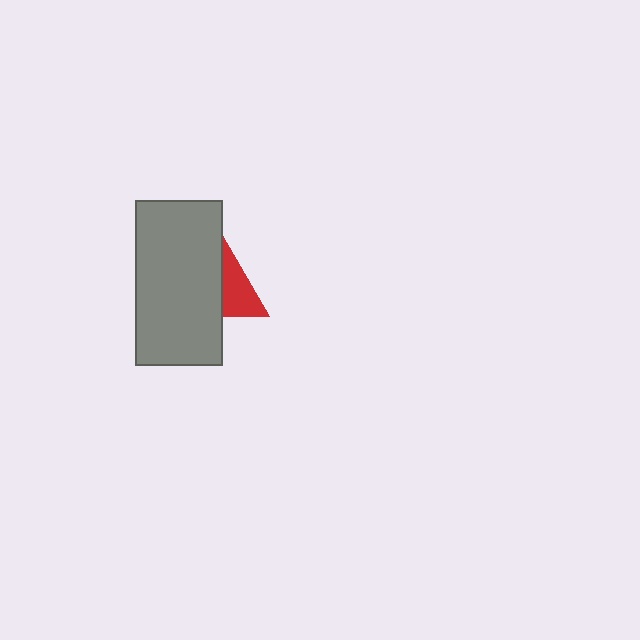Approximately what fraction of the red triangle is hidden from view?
Roughly 52% of the red triangle is hidden behind the gray rectangle.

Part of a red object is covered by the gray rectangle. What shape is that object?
It is a triangle.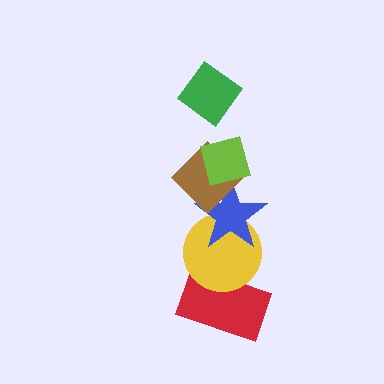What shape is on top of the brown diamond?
The lime diamond is on top of the brown diamond.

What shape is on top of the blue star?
The brown diamond is on top of the blue star.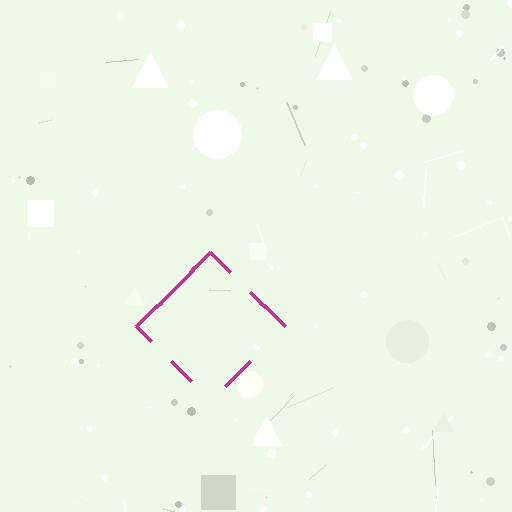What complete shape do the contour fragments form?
The contour fragments form a diamond.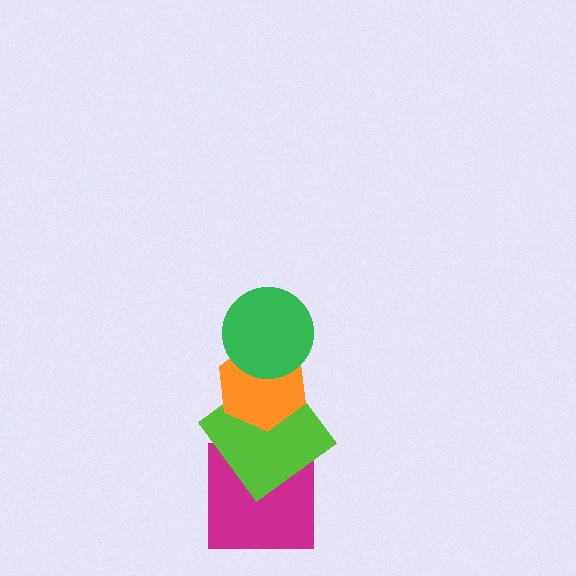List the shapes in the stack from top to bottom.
From top to bottom: the green circle, the orange hexagon, the lime diamond, the magenta square.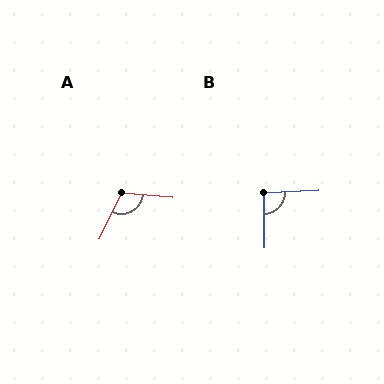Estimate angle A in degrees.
Approximately 111 degrees.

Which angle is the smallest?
B, at approximately 92 degrees.